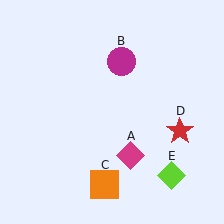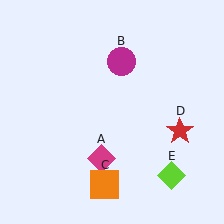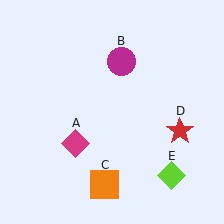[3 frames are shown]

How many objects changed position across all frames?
1 object changed position: magenta diamond (object A).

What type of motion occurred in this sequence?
The magenta diamond (object A) rotated clockwise around the center of the scene.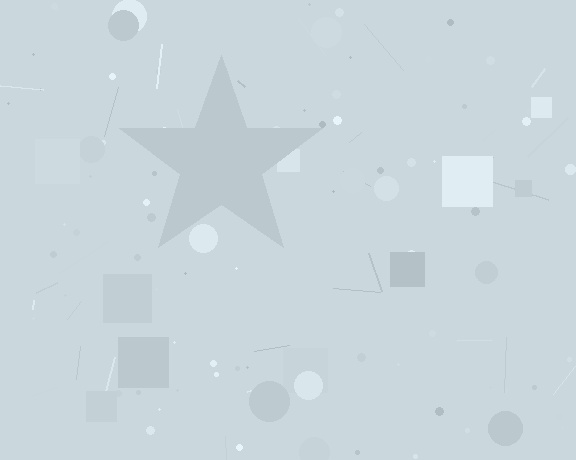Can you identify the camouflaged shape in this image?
The camouflaged shape is a star.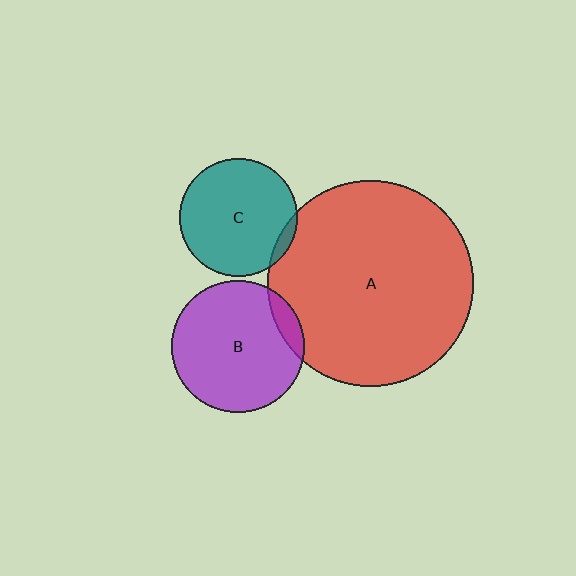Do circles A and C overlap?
Yes.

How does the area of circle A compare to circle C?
Approximately 3.0 times.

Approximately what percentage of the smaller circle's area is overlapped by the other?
Approximately 5%.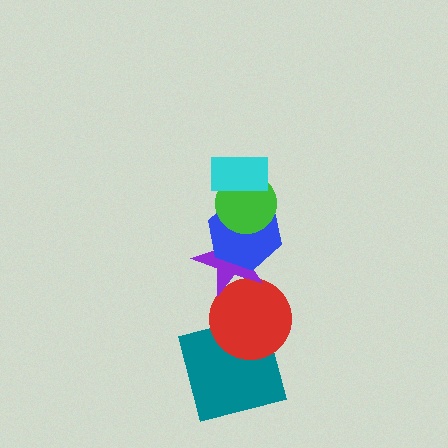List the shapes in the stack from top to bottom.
From top to bottom: the cyan rectangle, the green circle, the blue hexagon, the purple star, the red circle, the teal square.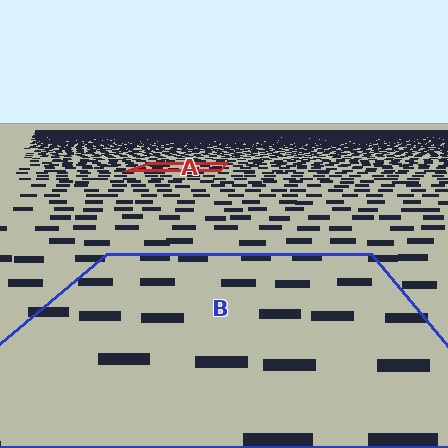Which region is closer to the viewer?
Region B is closer. The texture elements there are larger and more spread out.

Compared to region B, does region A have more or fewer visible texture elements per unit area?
Region A has more texture elements per unit area — they are packed more densely because it is farther away.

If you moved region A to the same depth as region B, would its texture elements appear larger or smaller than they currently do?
They would appear larger. At a closer depth, the same texture elements are projected at a bigger on-screen size.